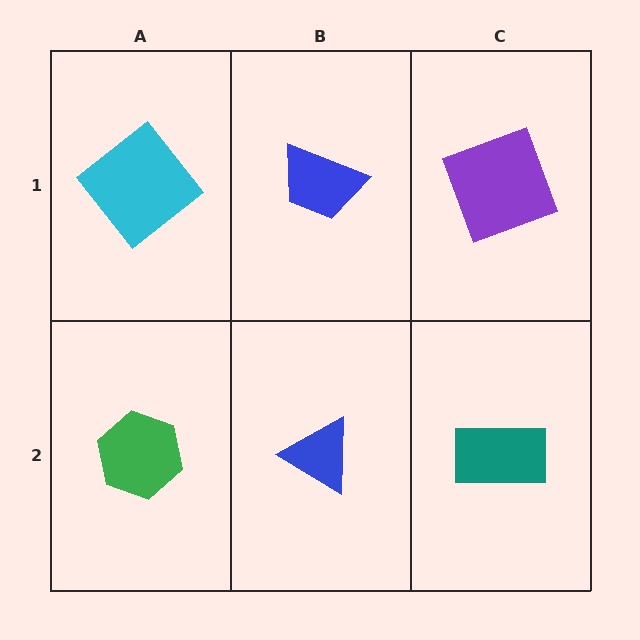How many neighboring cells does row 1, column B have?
3.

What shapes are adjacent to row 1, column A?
A green hexagon (row 2, column A), a blue trapezoid (row 1, column B).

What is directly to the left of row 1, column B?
A cyan diamond.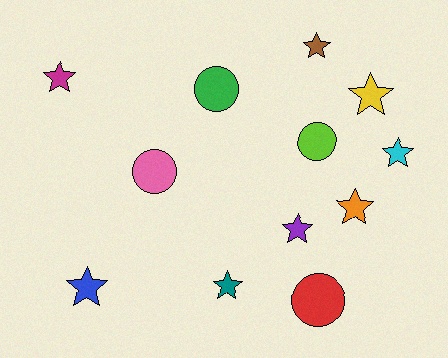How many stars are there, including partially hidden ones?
There are 8 stars.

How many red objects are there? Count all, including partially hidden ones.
There is 1 red object.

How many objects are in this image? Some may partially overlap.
There are 12 objects.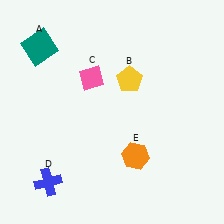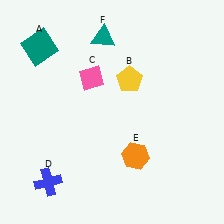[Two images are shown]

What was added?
A teal triangle (F) was added in Image 2.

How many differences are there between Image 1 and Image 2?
There is 1 difference between the two images.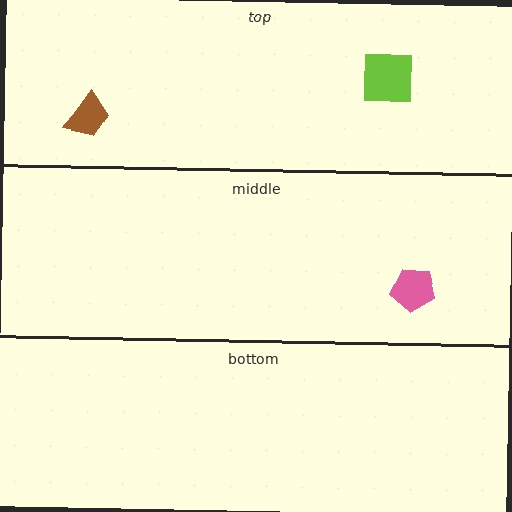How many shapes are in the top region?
2.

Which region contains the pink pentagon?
The middle region.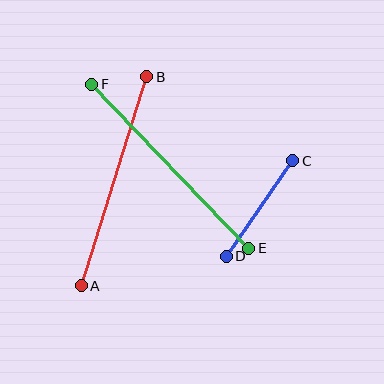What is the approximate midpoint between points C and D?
The midpoint is at approximately (260, 208) pixels.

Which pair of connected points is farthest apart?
Points E and F are farthest apart.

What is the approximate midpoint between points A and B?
The midpoint is at approximately (114, 181) pixels.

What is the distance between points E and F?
The distance is approximately 227 pixels.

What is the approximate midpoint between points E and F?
The midpoint is at approximately (170, 166) pixels.